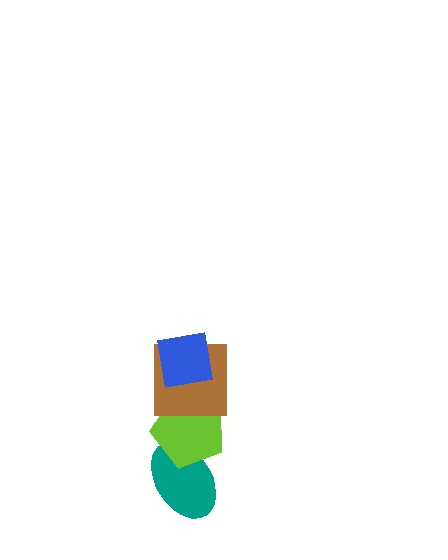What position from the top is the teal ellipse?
The teal ellipse is 4th from the top.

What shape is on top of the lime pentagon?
The brown square is on top of the lime pentagon.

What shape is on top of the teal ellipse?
The lime pentagon is on top of the teal ellipse.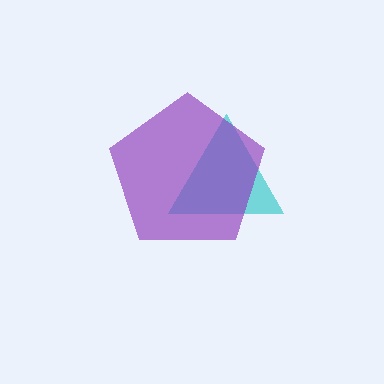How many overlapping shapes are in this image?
There are 2 overlapping shapes in the image.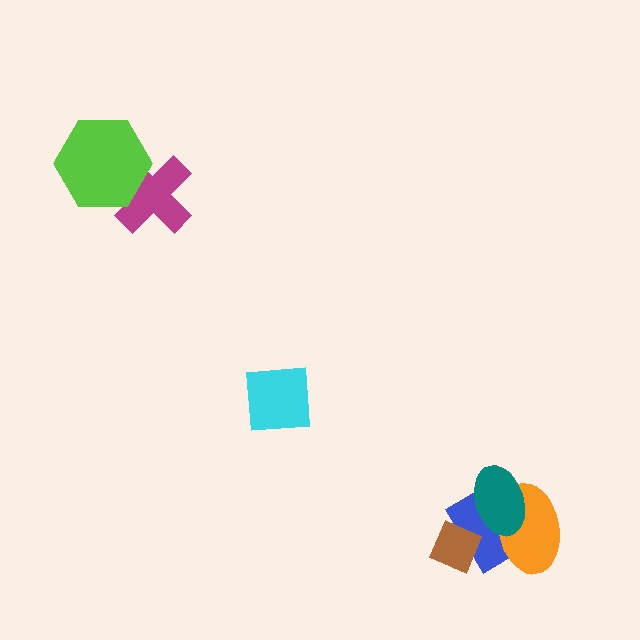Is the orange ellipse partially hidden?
Yes, it is partially covered by another shape.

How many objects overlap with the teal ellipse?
2 objects overlap with the teal ellipse.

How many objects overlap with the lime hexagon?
1 object overlaps with the lime hexagon.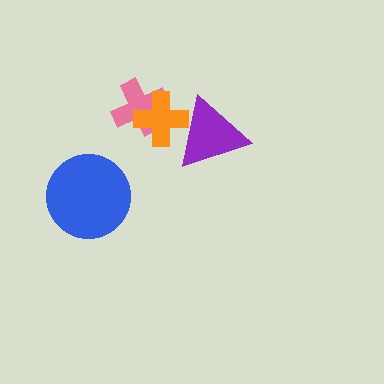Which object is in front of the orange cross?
The purple triangle is in front of the orange cross.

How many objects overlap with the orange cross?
2 objects overlap with the orange cross.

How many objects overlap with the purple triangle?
1 object overlaps with the purple triangle.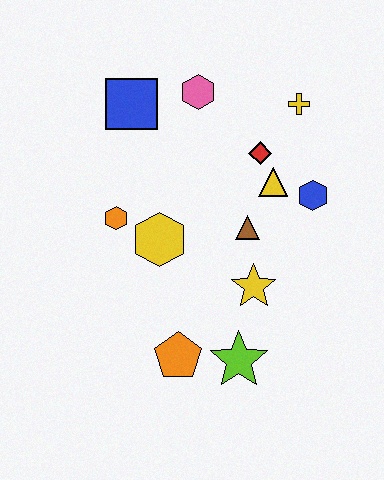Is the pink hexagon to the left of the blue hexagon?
Yes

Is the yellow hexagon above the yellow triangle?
No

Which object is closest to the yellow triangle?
The red diamond is closest to the yellow triangle.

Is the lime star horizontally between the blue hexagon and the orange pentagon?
Yes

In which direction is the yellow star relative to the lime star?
The yellow star is above the lime star.